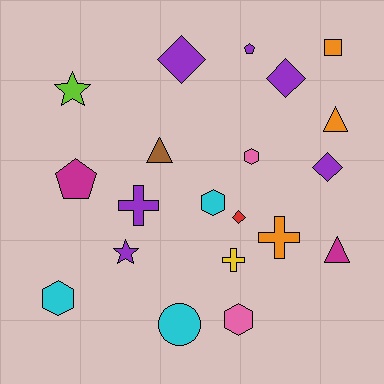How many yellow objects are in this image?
There is 1 yellow object.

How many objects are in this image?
There are 20 objects.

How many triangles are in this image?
There are 3 triangles.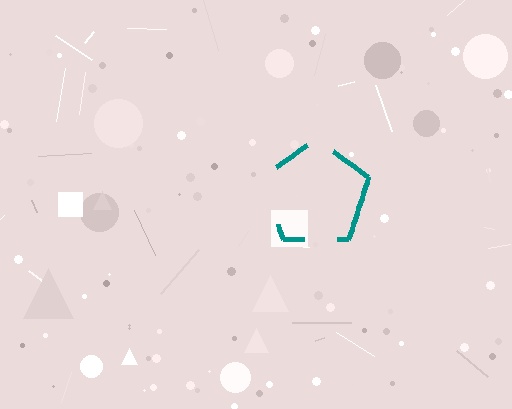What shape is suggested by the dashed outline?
The dashed outline suggests a pentagon.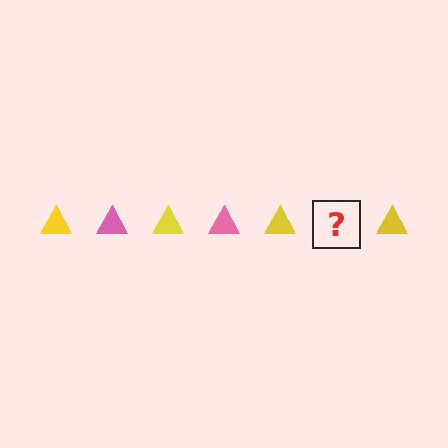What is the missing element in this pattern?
The missing element is a pink triangle.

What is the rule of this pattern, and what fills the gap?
The rule is that the pattern cycles through yellow, pink triangles. The gap should be filled with a pink triangle.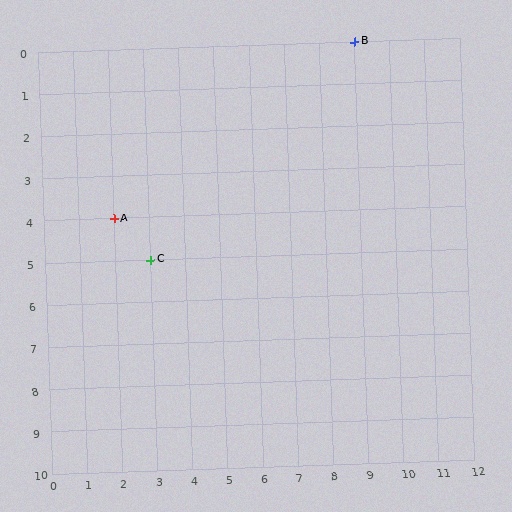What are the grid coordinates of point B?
Point B is at grid coordinates (9, 0).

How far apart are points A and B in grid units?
Points A and B are 7 columns and 4 rows apart (about 8.1 grid units diagonally).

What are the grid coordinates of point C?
Point C is at grid coordinates (3, 5).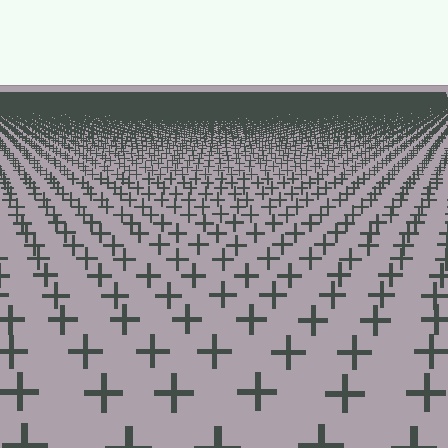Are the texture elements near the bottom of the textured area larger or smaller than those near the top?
Larger. Near the bottom, elements are closer to the viewer and appear at a bigger on-screen size.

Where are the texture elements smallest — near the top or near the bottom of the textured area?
Near the top.